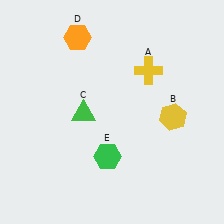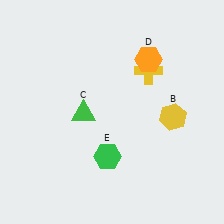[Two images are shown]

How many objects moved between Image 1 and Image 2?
1 object moved between the two images.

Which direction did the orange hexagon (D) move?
The orange hexagon (D) moved right.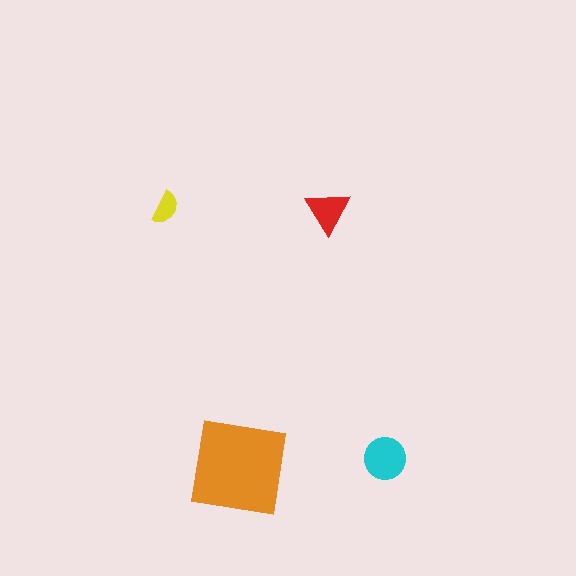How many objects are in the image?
There are 4 objects in the image.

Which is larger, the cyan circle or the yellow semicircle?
The cyan circle.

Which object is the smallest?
The yellow semicircle.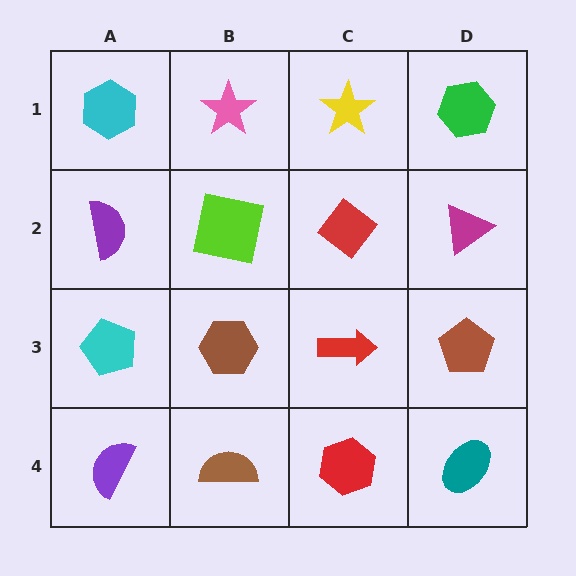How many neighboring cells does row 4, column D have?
2.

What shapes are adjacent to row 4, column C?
A red arrow (row 3, column C), a brown semicircle (row 4, column B), a teal ellipse (row 4, column D).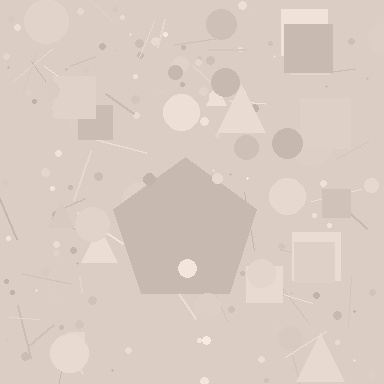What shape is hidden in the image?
A pentagon is hidden in the image.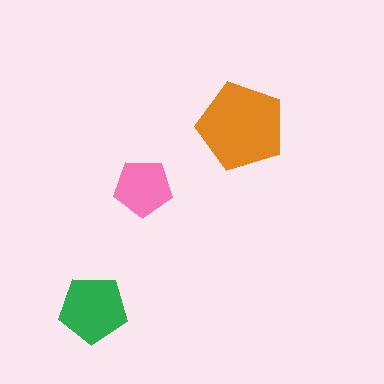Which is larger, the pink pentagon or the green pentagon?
The green one.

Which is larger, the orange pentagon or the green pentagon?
The orange one.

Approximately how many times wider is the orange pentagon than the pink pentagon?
About 1.5 times wider.